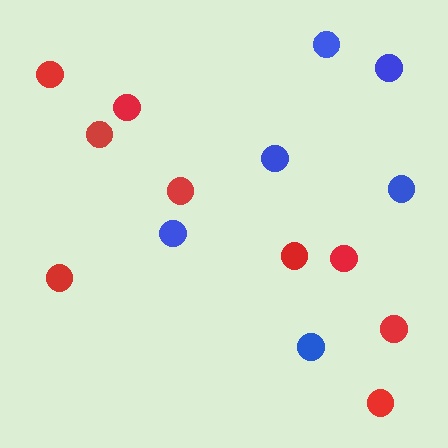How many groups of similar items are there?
There are 2 groups: one group of red circles (9) and one group of blue circles (6).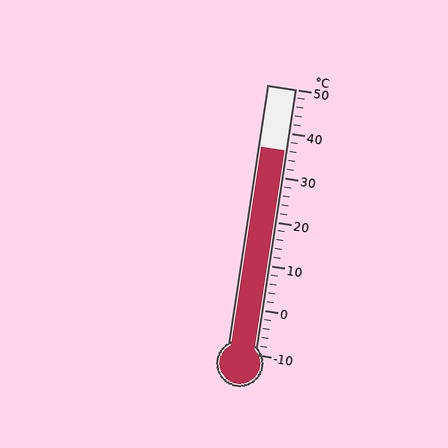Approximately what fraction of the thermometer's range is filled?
The thermometer is filled to approximately 75% of its range.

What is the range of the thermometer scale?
The thermometer scale ranges from -10°C to 50°C.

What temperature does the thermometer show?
The thermometer shows approximately 36°C.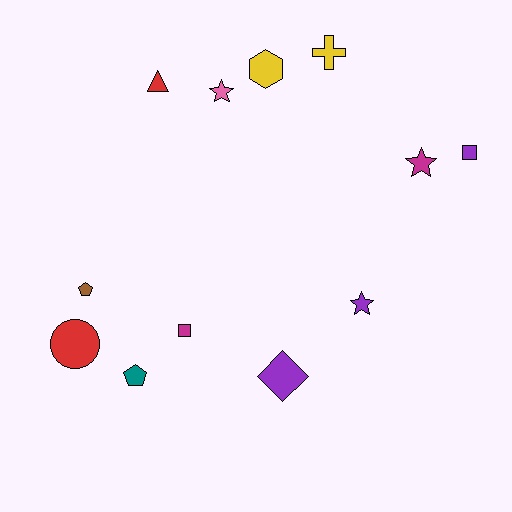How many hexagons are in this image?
There is 1 hexagon.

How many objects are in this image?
There are 12 objects.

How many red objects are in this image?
There are 2 red objects.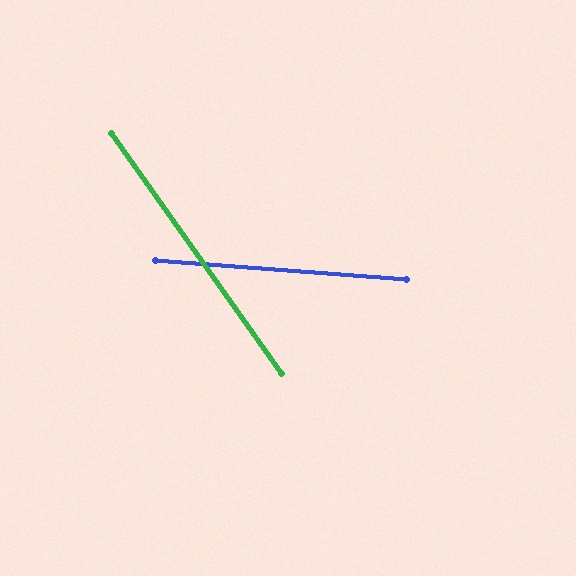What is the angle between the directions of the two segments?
Approximately 50 degrees.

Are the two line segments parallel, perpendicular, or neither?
Neither parallel nor perpendicular — they differ by about 50°.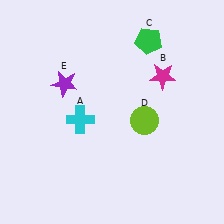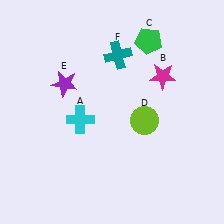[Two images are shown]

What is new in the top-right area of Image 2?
A teal cross (F) was added in the top-right area of Image 2.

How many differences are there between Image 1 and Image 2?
There is 1 difference between the two images.